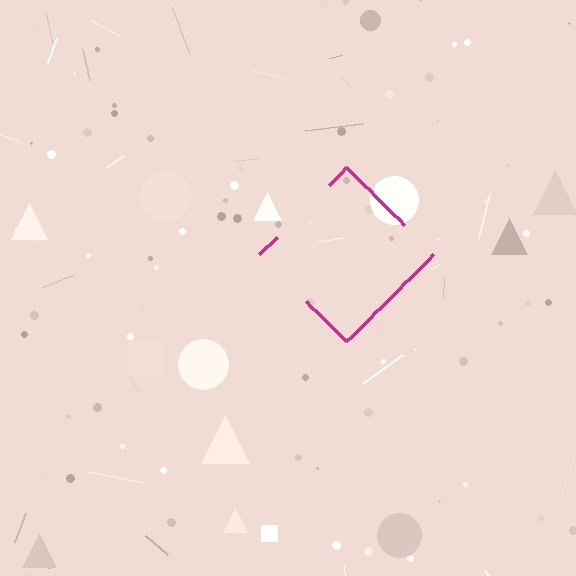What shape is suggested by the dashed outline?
The dashed outline suggests a diamond.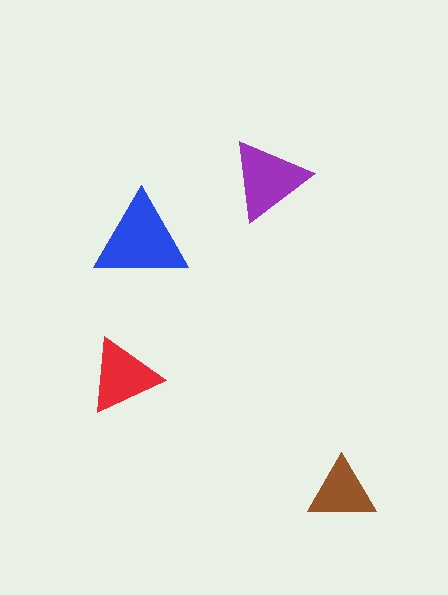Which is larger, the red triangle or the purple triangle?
The purple one.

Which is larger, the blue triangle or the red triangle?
The blue one.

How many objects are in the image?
There are 4 objects in the image.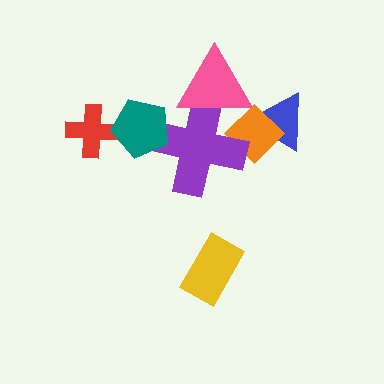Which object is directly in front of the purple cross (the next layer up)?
The pink triangle is directly in front of the purple cross.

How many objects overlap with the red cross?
1 object overlaps with the red cross.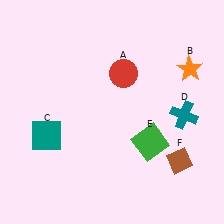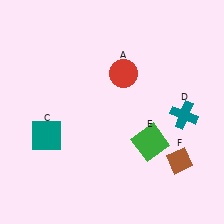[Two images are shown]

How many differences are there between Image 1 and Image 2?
There is 1 difference between the two images.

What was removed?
The orange star (B) was removed in Image 2.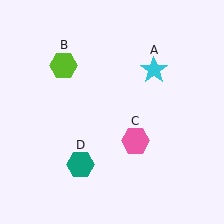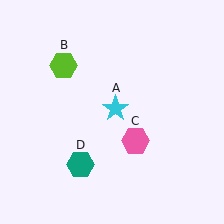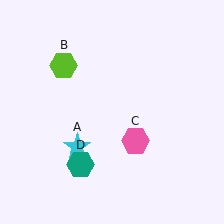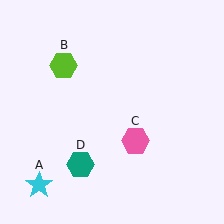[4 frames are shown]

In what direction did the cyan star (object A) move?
The cyan star (object A) moved down and to the left.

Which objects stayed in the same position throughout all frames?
Lime hexagon (object B) and pink hexagon (object C) and teal hexagon (object D) remained stationary.